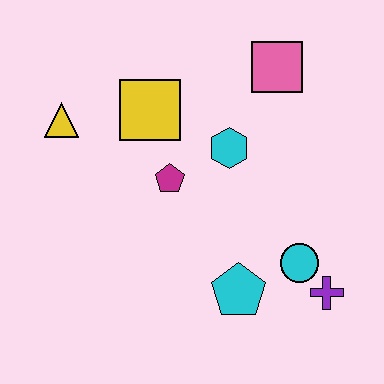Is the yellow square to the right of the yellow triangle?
Yes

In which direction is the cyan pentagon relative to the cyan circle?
The cyan pentagon is to the left of the cyan circle.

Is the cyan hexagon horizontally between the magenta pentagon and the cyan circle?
Yes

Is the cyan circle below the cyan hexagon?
Yes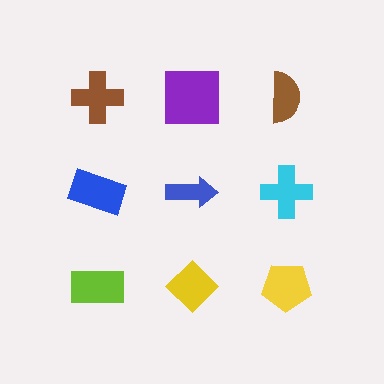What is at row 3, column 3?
A yellow pentagon.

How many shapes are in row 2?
3 shapes.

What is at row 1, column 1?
A brown cross.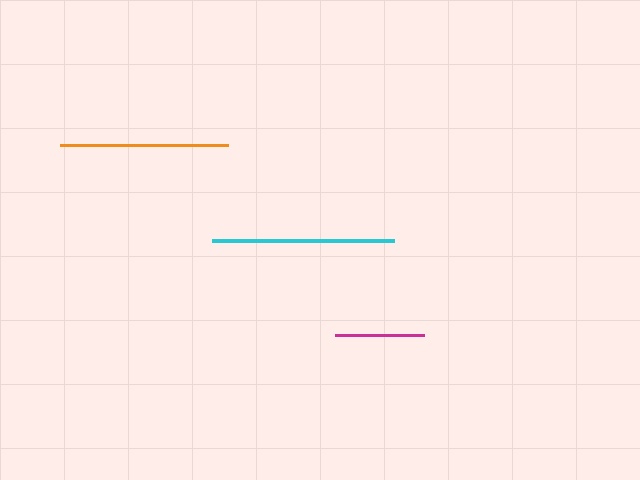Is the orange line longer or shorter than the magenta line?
The orange line is longer than the magenta line.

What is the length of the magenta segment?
The magenta segment is approximately 88 pixels long.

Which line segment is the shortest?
The magenta line is the shortest at approximately 88 pixels.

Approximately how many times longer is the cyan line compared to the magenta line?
The cyan line is approximately 2.1 times the length of the magenta line.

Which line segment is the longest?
The cyan line is the longest at approximately 183 pixels.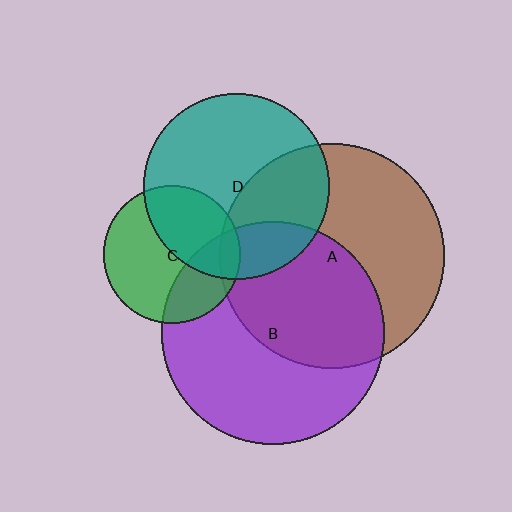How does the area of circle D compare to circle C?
Approximately 1.8 times.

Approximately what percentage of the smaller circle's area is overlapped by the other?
Approximately 40%.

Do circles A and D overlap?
Yes.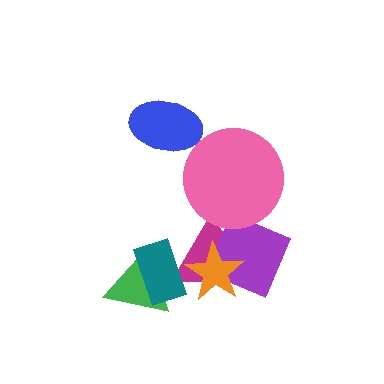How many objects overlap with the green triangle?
1 object overlaps with the green triangle.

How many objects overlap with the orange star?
3 objects overlap with the orange star.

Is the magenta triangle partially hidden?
Yes, it is partially covered by another shape.